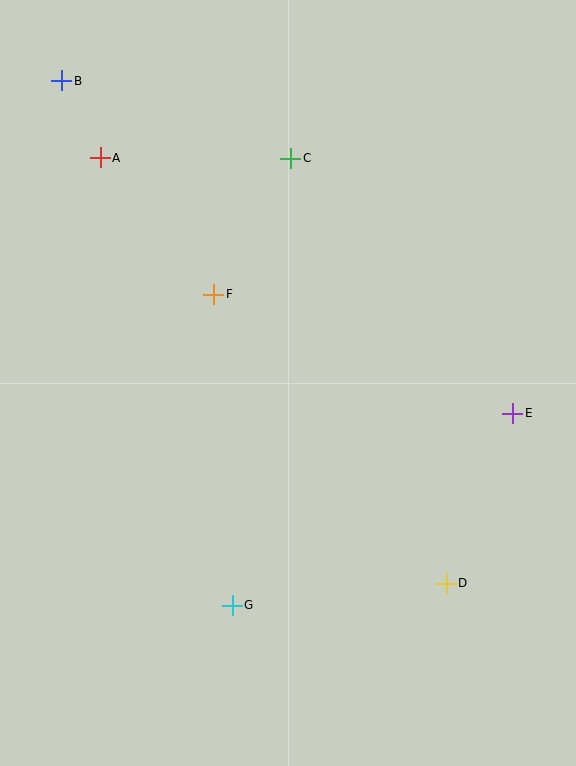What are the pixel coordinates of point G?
Point G is at (232, 605).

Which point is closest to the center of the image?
Point F at (214, 294) is closest to the center.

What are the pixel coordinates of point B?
Point B is at (62, 81).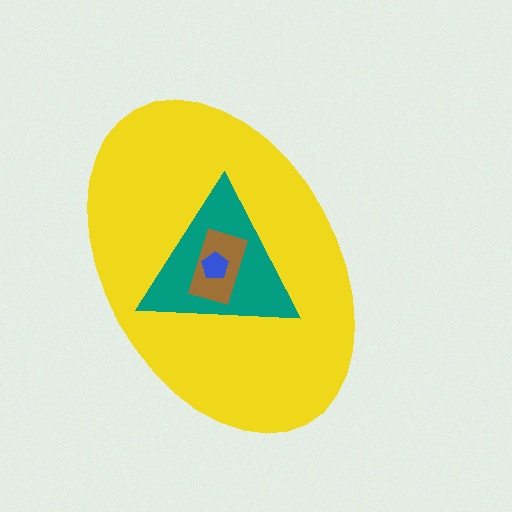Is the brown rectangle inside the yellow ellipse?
Yes.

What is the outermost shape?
The yellow ellipse.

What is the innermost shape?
The blue pentagon.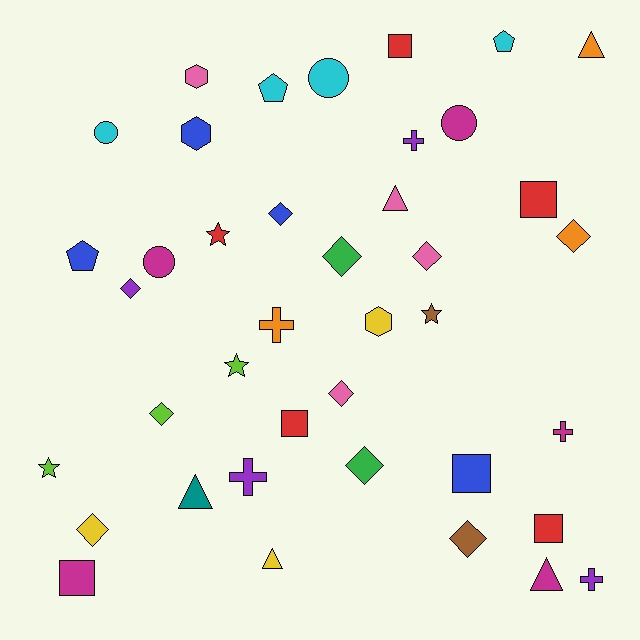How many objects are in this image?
There are 40 objects.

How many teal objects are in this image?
There is 1 teal object.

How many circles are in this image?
There are 4 circles.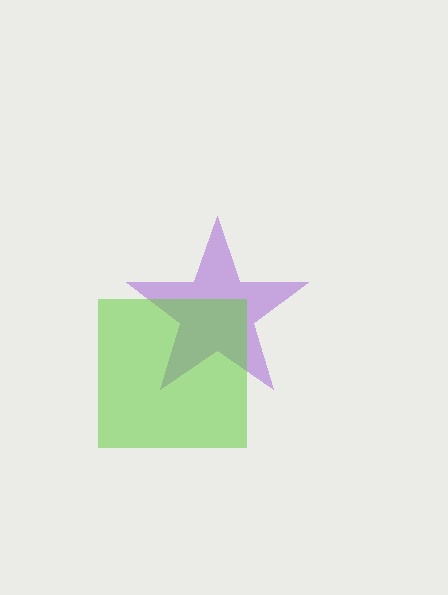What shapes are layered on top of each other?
The layered shapes are: a purple star, a lime square.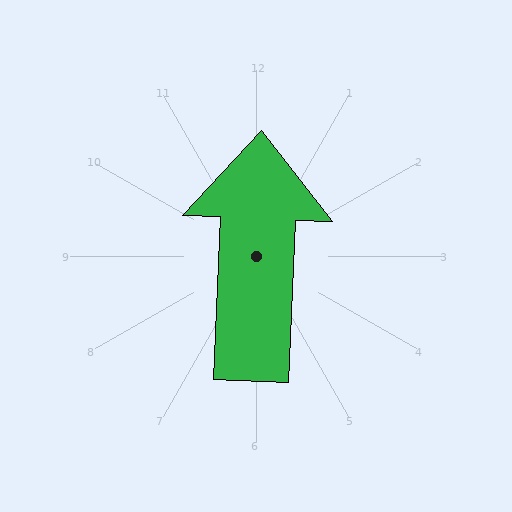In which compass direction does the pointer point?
North.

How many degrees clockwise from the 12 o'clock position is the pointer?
Approximately 2 degrees.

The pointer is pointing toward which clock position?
Roughly 12 o'clock.